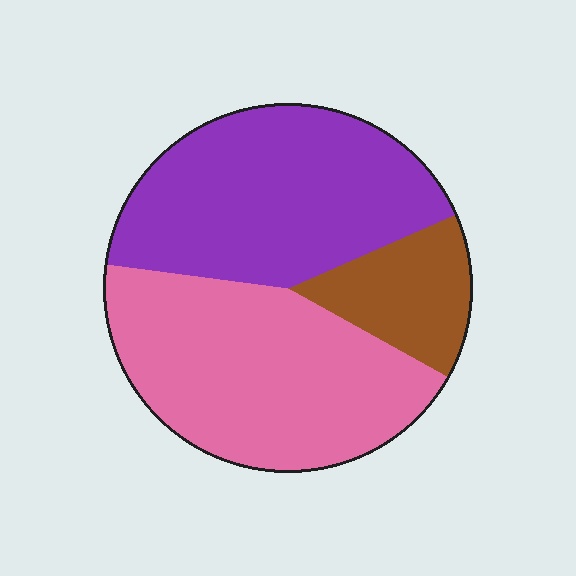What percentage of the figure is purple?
Purple takes up about two fifths (2/5) of the figure.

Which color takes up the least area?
Brown, at roughly 15%.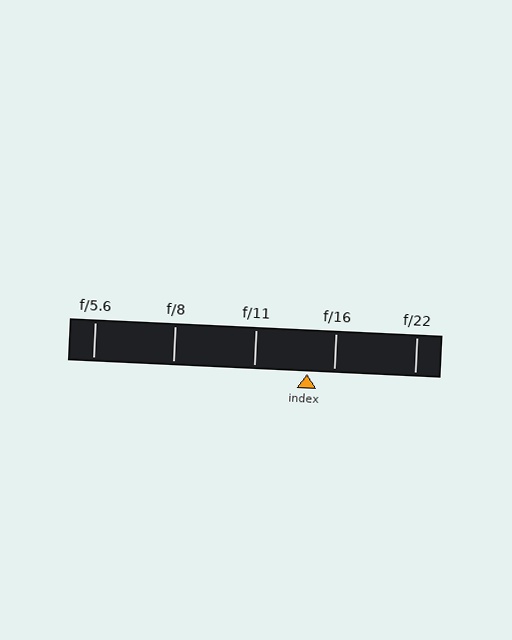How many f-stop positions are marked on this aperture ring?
There are 5 f-stop positions marked.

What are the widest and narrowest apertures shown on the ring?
The widest aperture shown is f/5.6 and the narrowest is f/22.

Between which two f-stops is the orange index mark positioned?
The index mark is between f/11 and f/16.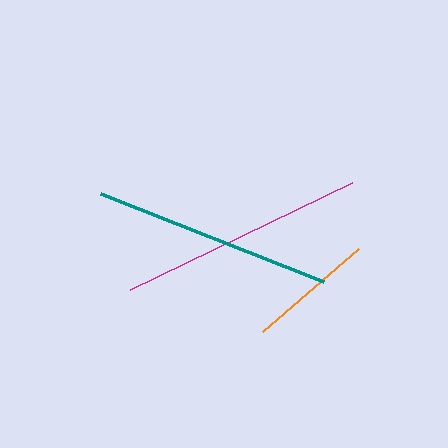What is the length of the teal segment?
The teal segment is approximately 240 pixels long.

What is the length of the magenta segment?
The magenta segment is approximately 246 pixels long.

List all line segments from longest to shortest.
From longest to shortest: magenta, teal, orange.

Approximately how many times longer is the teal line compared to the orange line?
The teal line is approximately 1.9 times the length of the orange line.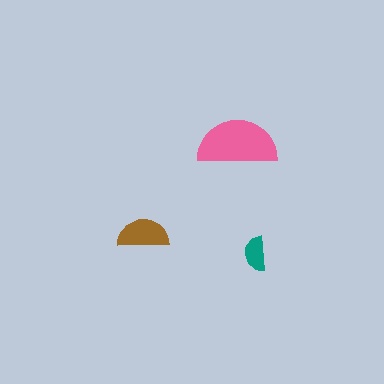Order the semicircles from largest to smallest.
the pink one, the brown one, the teal one.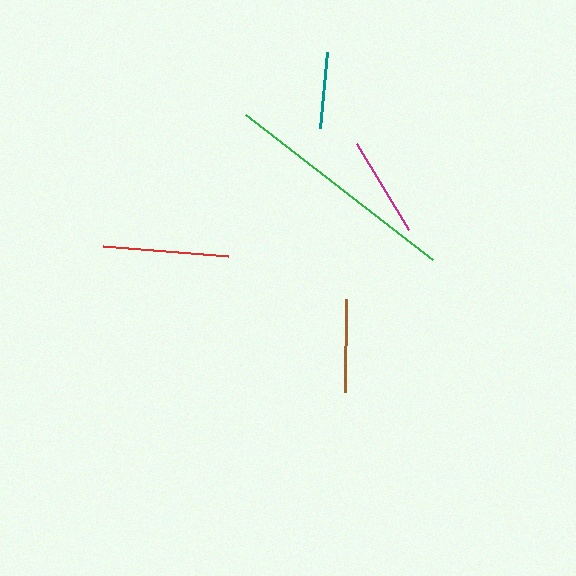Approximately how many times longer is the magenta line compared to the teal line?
The magenta line is approximately 1.3 times the length of the teal line.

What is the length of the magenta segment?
The magenta segment is approximately 101 pixels long.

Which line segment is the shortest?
The teal line is the shortest at approximately 76 pixels.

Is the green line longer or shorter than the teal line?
The green line is longer than the teal line.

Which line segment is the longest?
The green line is the longest at approximately 237 pixels.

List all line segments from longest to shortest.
From longest to shortest: green, red, magenta, brown, teal.